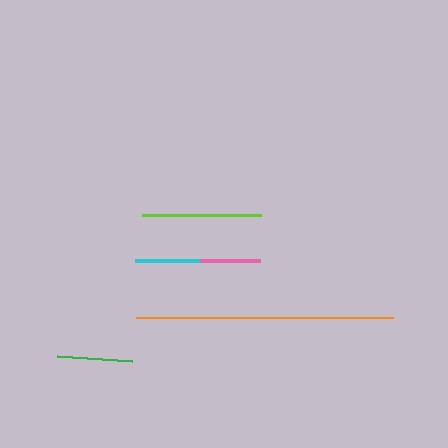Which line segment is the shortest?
The pink line is the shortest at approximately 63 pixels.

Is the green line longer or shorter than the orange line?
The orange line is longer than the green line.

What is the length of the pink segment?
The pink segment is approximately 63 pixels long.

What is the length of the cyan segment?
The cyan segment is approximately 64 pixels long.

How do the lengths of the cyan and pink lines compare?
The cyan and pink lines are approximately the same length.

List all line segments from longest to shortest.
From longest to shortest: orange, lime, green, cyan, pink.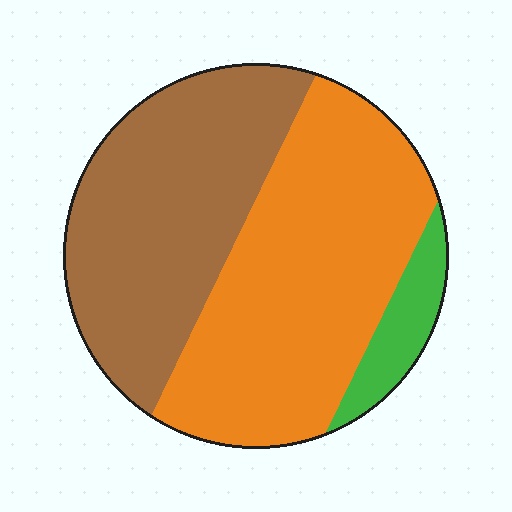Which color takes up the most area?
Orange, at roughly 50%.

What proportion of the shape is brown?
Brown covers about 40% of the shape.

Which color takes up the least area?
Green, at roughly 10%.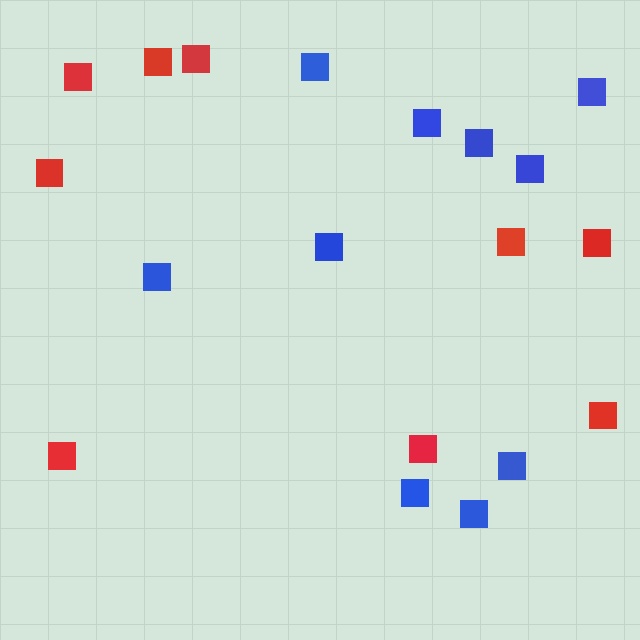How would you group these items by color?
There are 2 groups: one group of blue squares (10) and one group of red squares (9).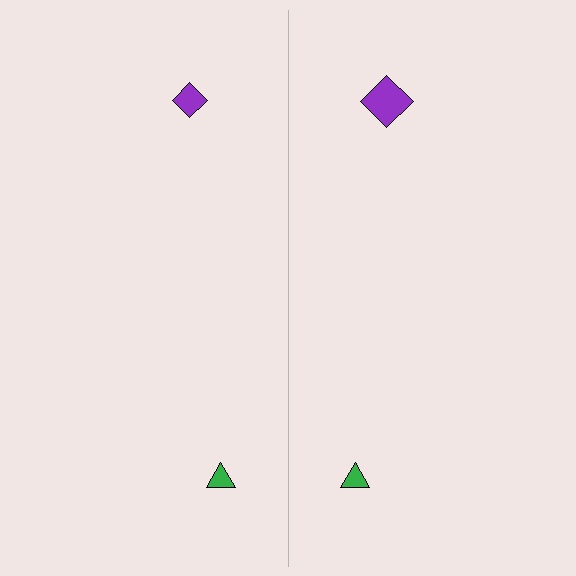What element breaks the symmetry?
The purple diamond on the right side has a different size than its mirror counterpart.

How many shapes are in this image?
There are 4 shapes in this image.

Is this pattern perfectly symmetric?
No, the pattern is not perfectly symmetric. The purple diamond on the right side has a different size than its mirror counterpart.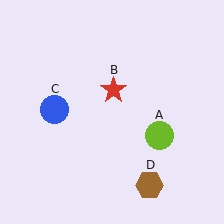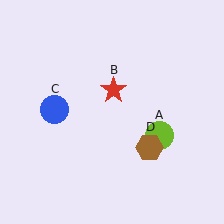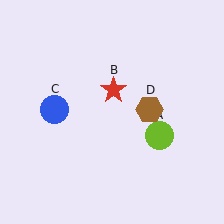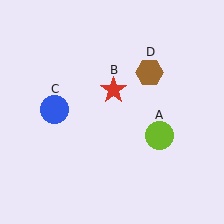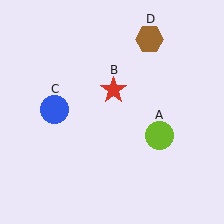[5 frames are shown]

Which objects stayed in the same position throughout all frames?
Lime circle (object A) and red star (object B) and blue circle (object C) remained stationary.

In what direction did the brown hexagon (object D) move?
The brown hexagon (object D) moved up.